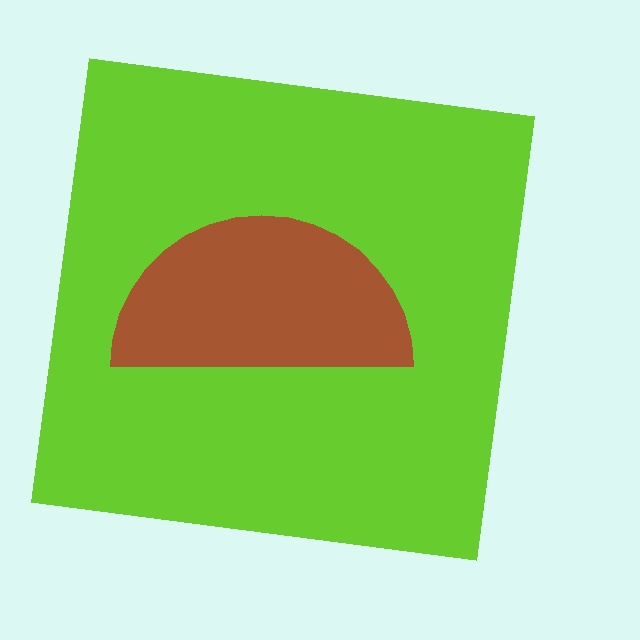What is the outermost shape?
The lime square.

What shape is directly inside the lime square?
The brown semicircle.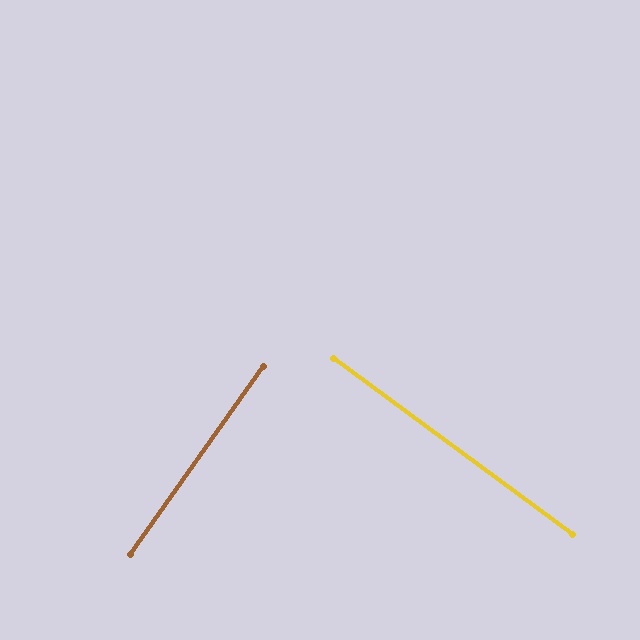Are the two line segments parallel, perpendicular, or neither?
Perpendicular — they meet at approximately 89°.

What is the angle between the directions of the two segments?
Approximately 89 degrees.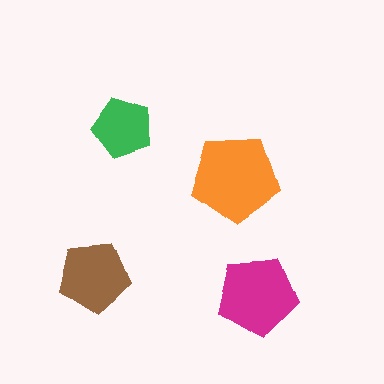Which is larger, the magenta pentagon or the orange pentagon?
The orange one.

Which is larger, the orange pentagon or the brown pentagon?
The orange one.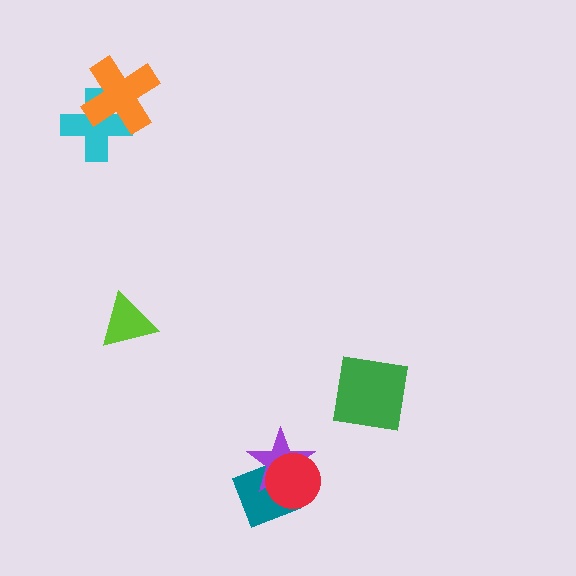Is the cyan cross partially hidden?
Yes, it is partially covered by another shape.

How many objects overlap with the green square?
0 objects overlap with the green square.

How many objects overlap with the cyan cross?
1 object overlaps with the cyan cross.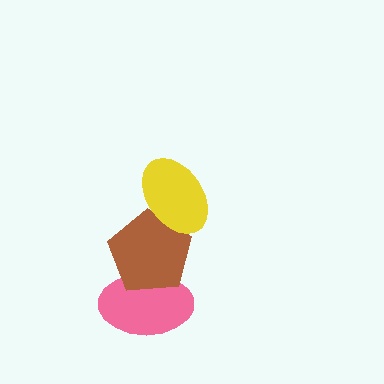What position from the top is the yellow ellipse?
The yellow ellipse is 1st from the top.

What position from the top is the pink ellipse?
The pink ellipse is 3rd from the top.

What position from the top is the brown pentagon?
The brown pentagon is 2nd from the top.